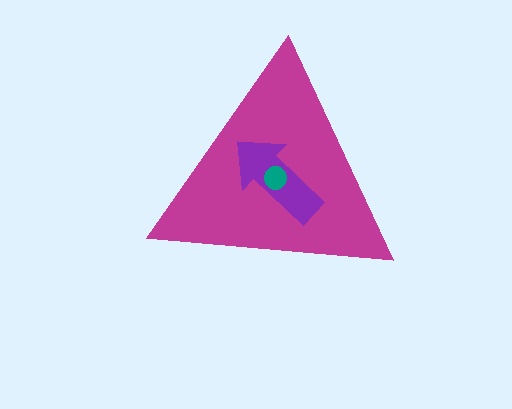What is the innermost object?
The teal circle.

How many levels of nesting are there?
3.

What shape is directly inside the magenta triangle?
The purple arrow.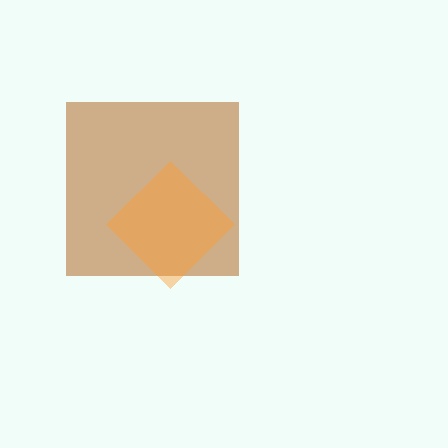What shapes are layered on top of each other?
The layered shapes are: a brown square, an orange diamond.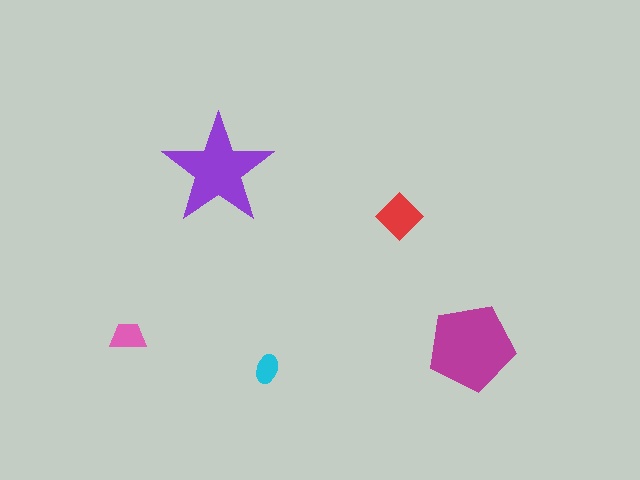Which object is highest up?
The purple star is topmost.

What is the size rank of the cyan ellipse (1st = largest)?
5th.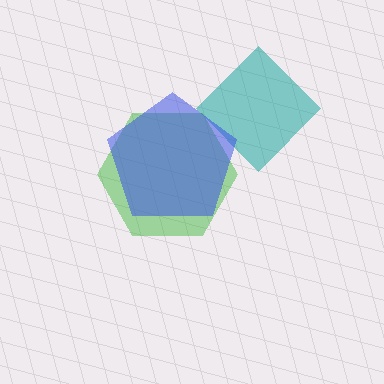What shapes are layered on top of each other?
The layered shapes are: a teal diamond, a green hexagon, a blue pentagon.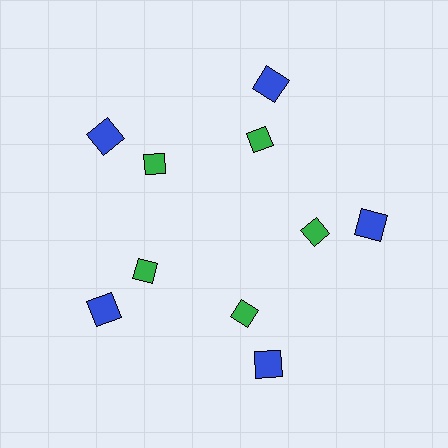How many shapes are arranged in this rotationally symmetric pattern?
There are 10 shapes, arranged in 5 groups of 2.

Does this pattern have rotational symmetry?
Yes, this pattern has 5-fold rotational symmetry. It looks the same after rotating 72 degrees around the center.